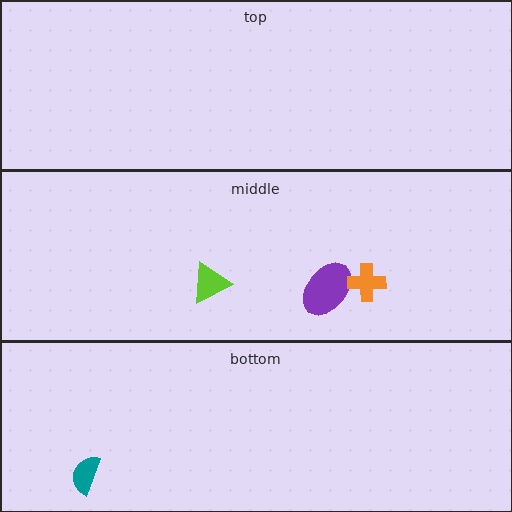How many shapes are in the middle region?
3.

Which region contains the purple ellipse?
The middle region.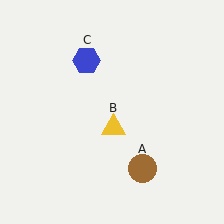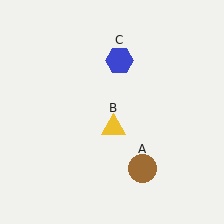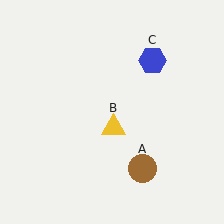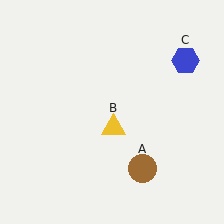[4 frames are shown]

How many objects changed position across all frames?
1 object changed position: blue hexagon (object C).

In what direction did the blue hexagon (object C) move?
The blue hexagon (object C) moved right.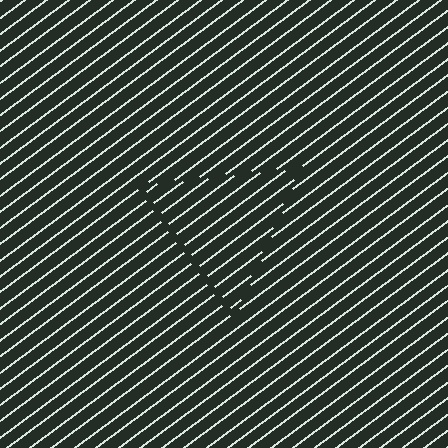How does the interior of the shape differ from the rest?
The interior of the shape contains the same grating, shifted by half a period — the contour is defined by the phase discontinuity where line-ends from the inner and outer gratings abut.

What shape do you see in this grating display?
An illusory triangle. The interior of the shape contains the same grating, shifted by half a period — the contour is defined by the phase discontinuity where line-ends from the inner and outer gratings abut.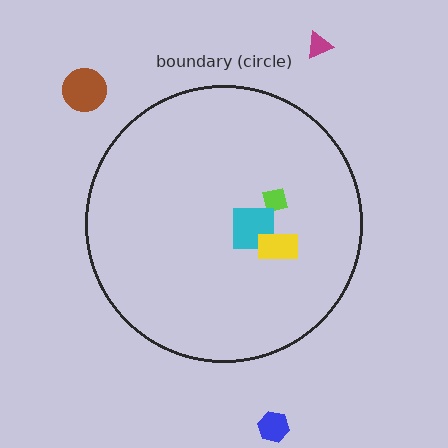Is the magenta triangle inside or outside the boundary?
Outside.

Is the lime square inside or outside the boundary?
Inside.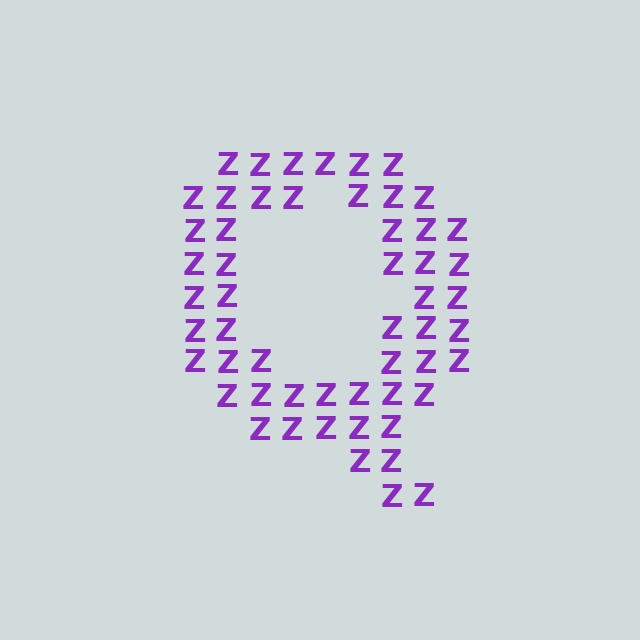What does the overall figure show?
The overall figure shows the letter Q.